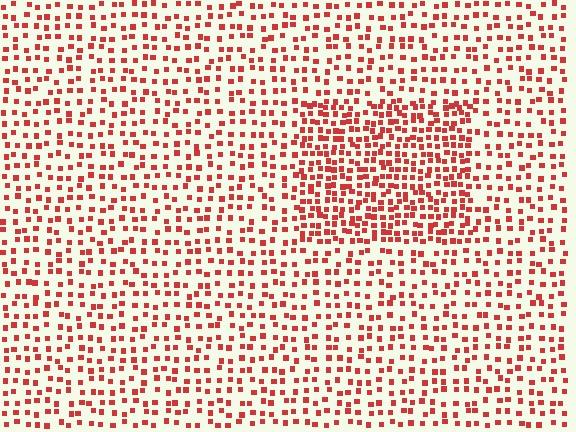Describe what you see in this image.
The image contains small red elements arranged at two different densities. A rectangle-shaped region is visible where the elements are more densely packed than the surrounding area.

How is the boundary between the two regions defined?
The boundary is defined by a change in element density (approximately 1.9x ratio). All elements are the same color, size, and shape.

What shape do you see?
I see a rectangle.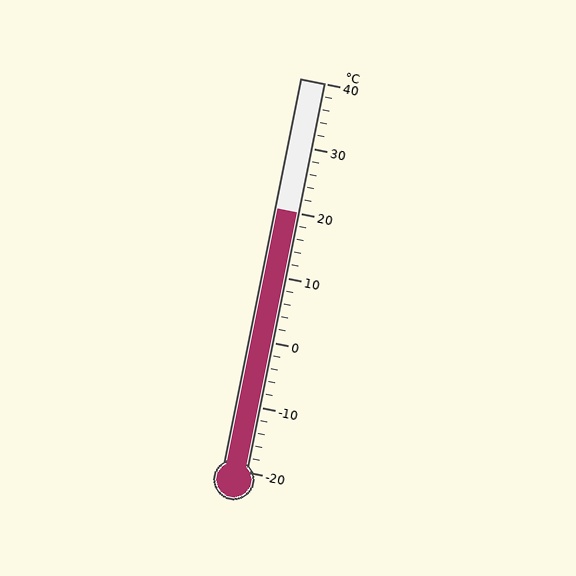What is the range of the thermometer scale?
The thermometer scale ranges from -20°C to 40°C.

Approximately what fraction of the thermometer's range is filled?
The thermometer is filled to approximately 65% of its range.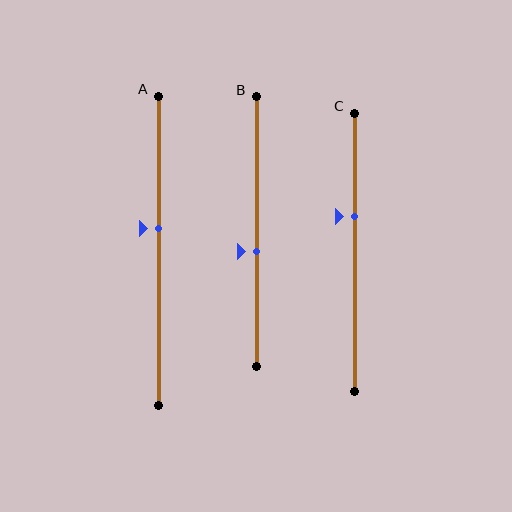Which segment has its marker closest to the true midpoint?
Segment A has its marker closest to the true midpoint.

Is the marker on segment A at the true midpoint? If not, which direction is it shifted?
No, the marker on segment A is shifted upward by about 7% of the segment length.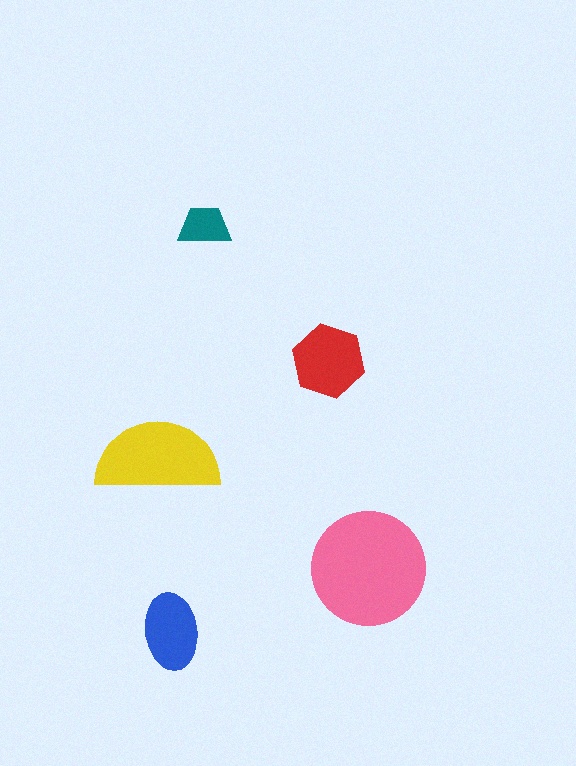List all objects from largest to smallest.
The pink circle, the yellow semicircle, the red hexagon, the blue ellipse, the teal trapezoid.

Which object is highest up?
The teal trapezoid is topmost.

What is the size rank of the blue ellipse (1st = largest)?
4th.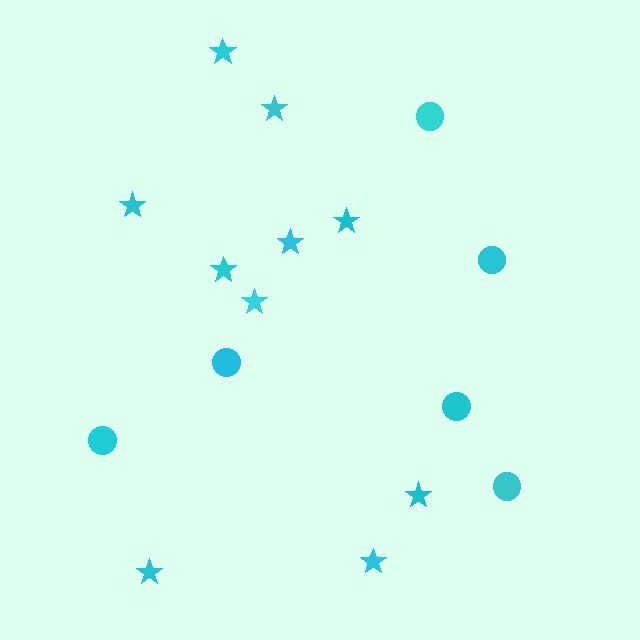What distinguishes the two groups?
There are 2 groups: one group of stars (10) and one group of circles (6).